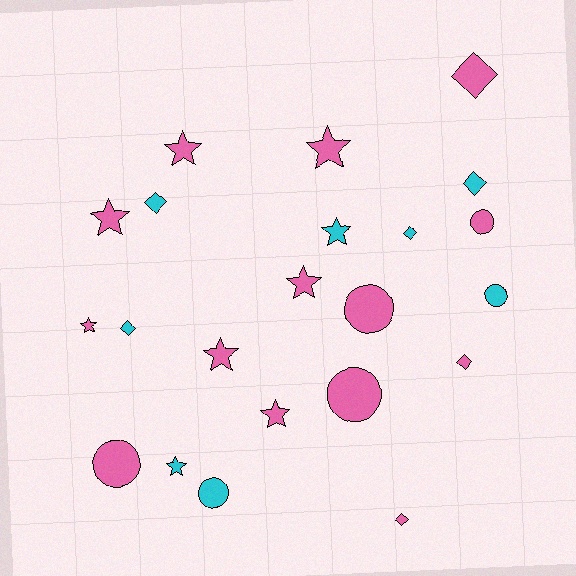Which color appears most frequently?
Pink, with 14 objects.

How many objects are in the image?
There are 22 objects.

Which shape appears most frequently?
Star, with 9 objects.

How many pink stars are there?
There are 7 pink stars.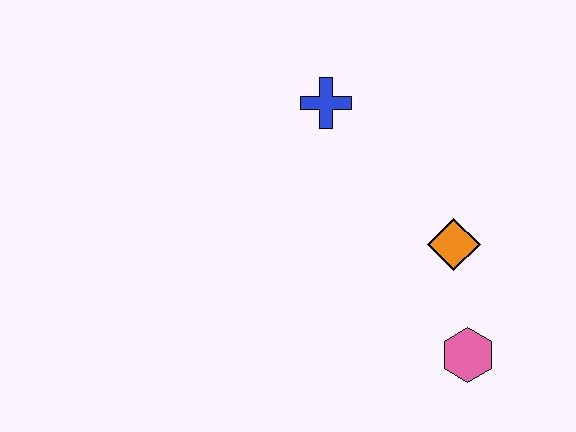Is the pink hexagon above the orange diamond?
No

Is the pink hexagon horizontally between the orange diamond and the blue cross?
No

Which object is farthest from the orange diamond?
The blue cross is farthest from the orange diamond.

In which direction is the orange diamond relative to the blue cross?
The orange diamond is below the blue cross.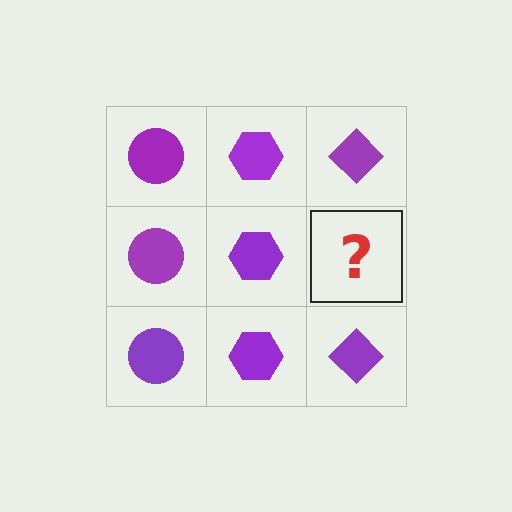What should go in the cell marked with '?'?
The missing cell should contain a purple diamond.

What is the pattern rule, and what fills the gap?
The rule is that each column has a consistent shape. The gap should be filled with a purple diamond.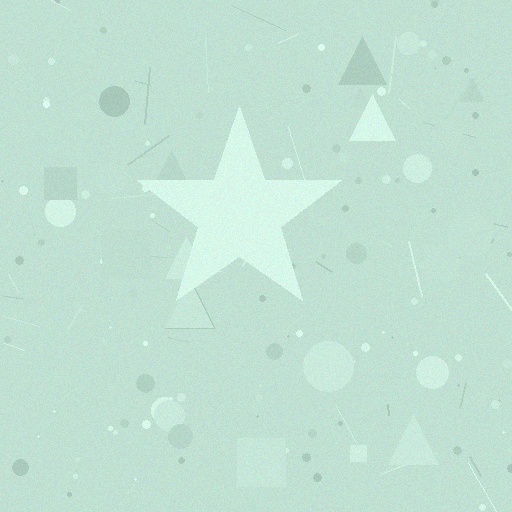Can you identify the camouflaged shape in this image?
The camouflaged shape is a star.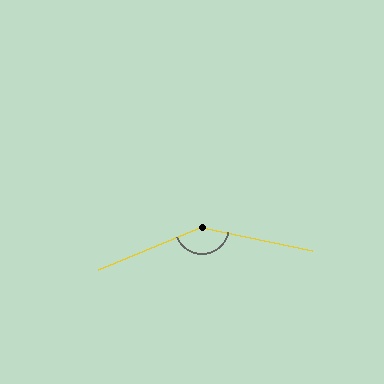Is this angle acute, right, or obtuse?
It is obtuse.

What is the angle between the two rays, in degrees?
Approximately 146 degrees.